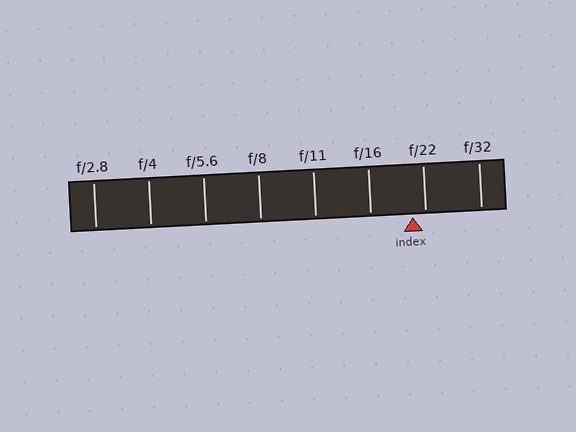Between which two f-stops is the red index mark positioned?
The index mark is between f/16 and f/22.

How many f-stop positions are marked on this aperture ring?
There are 8 f-stop positions marked.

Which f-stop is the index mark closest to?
The index mark is closest to f/22.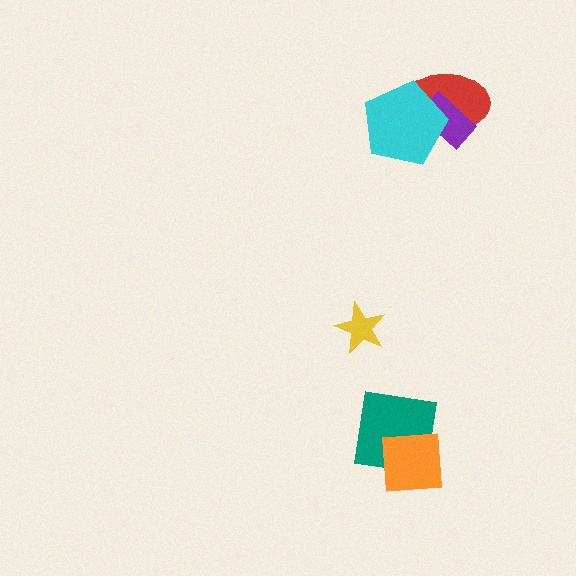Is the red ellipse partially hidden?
Yes, it is partially covered by another shape.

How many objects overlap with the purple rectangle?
2 objects overlap with the purple rectangle.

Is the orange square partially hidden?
No, no other shape covers it.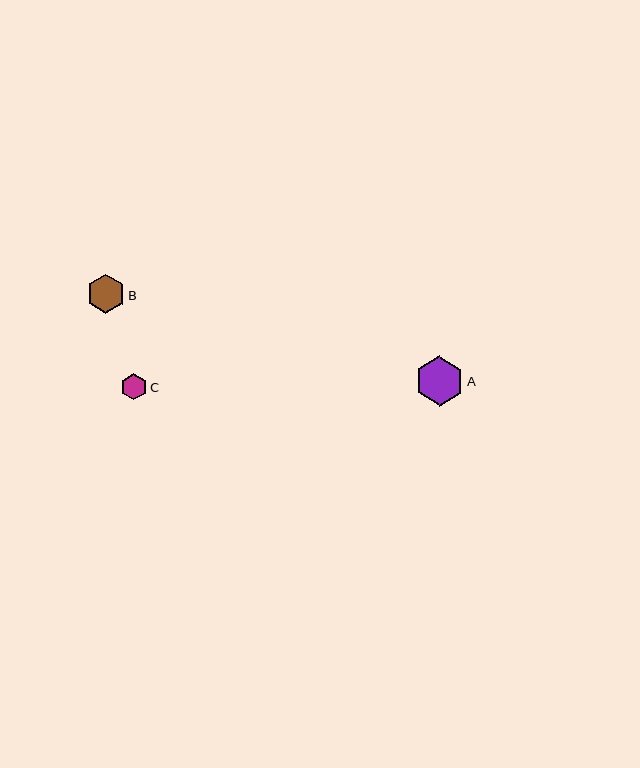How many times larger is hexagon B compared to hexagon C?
Hexagon B is approximately 1.5 times the size of hexagon C.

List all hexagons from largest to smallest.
From largest to smallest: A, B, C.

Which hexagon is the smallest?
Hexagon C is the smallest with a size of approximately 26 pixels.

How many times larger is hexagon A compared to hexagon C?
Hexagon A is approximately 1.9 times the size of hexagon C.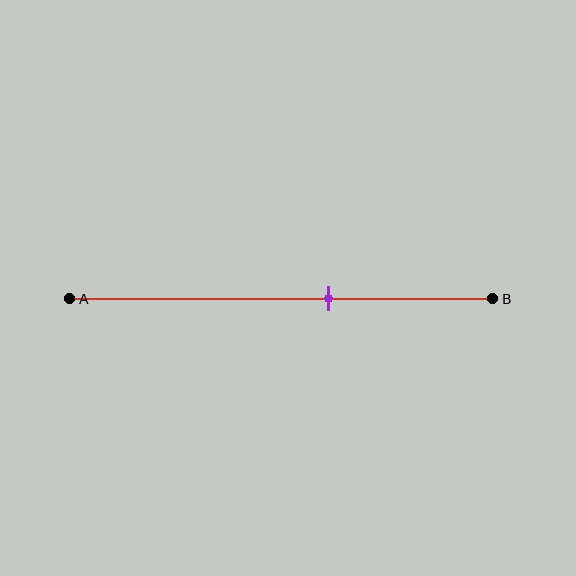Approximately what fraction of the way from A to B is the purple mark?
The purple mark is approximately 60% of the way from A to B.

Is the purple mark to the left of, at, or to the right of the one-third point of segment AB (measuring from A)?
The purple mark is to the right of the one-third point of segment AB.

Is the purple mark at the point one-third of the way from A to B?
No, the mark is at about 60% from A, not at the 33% one-third point.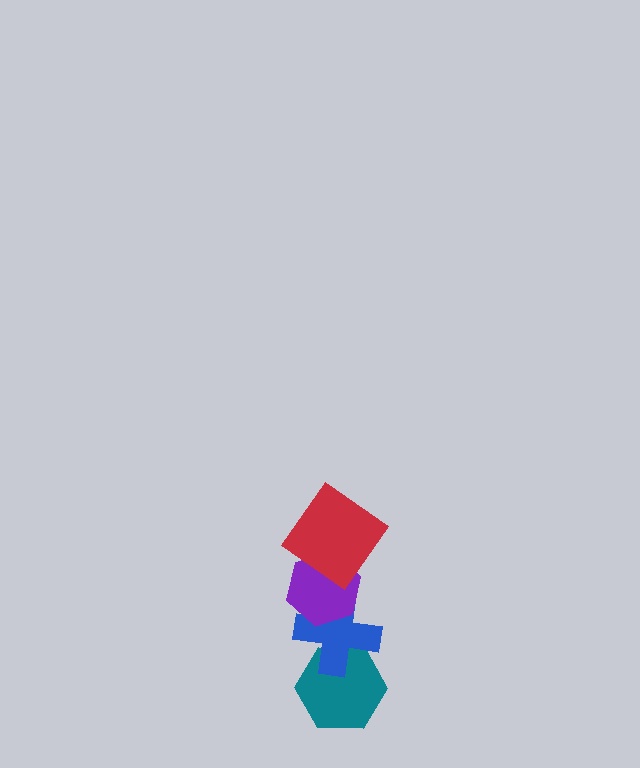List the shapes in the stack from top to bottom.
From top to bottom: the red diamond, the purple hexagon, the blue cross, the teal hexagon.